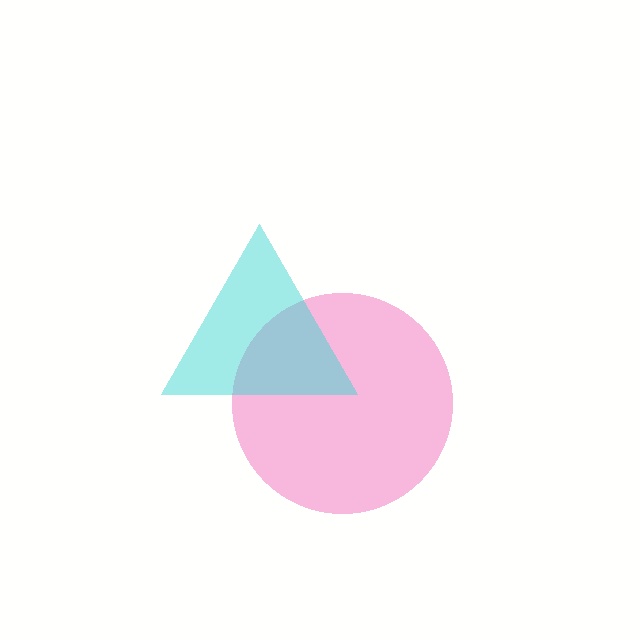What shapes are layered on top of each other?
The layered shapes are: a pink circle, a cyan triangle.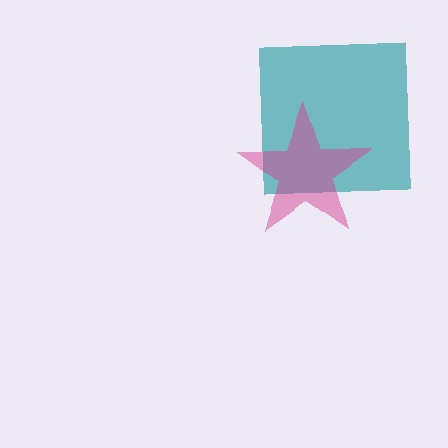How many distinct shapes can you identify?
There are 2 distinct shapes: a teal square, a magenta star.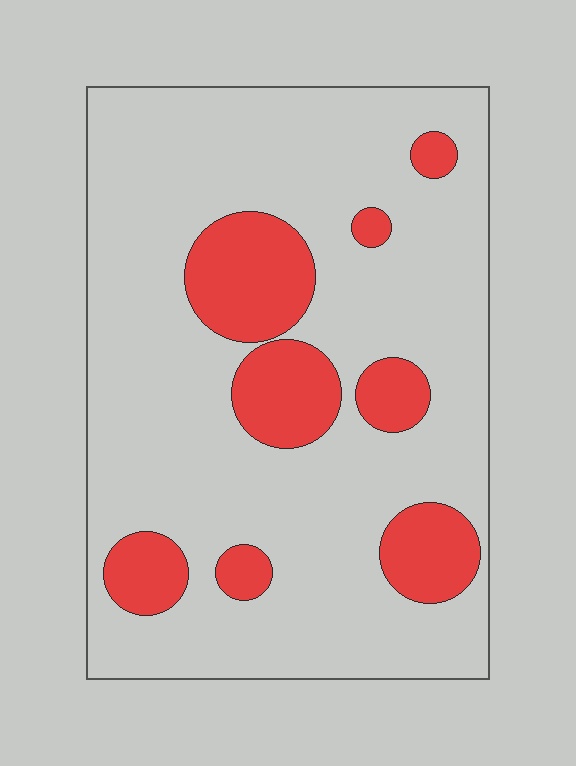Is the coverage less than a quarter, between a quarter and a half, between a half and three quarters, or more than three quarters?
Less than a quarter.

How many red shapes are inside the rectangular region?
8.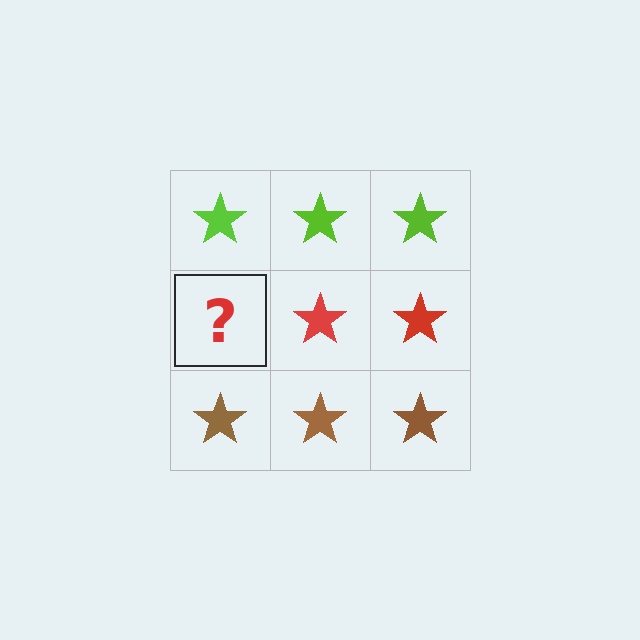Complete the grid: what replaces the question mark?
The question mark should be replaced with a red star.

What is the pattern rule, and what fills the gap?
The rule is that each row has a consistent color. The gap should be filled with a red star.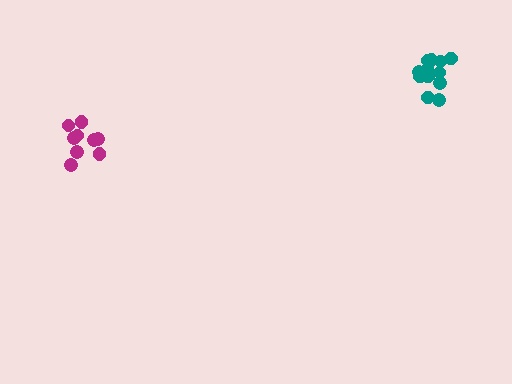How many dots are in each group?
Group 1: 12 dots, Group 2: 9 dots (21 total).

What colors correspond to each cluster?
The clusters are colored: teal, magenta.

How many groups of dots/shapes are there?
There are 2 groups.